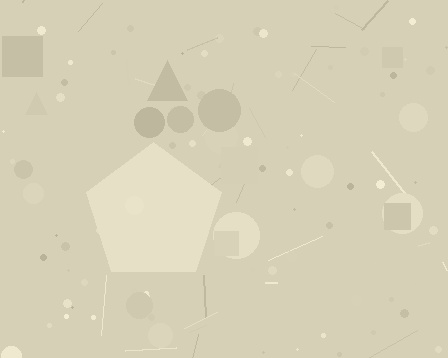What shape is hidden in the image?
A pentagon is hidden in the image.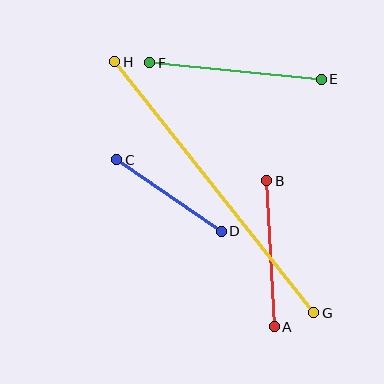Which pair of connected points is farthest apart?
Points G and H are farthest apart.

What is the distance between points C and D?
The distance is approximately 127 pixels.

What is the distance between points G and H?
The distance is approximately 320 pixels.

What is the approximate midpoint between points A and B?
The midpoint is at approximately (270, 254) pixels.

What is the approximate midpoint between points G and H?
The midpoint is at approximately (214, 187) pixels.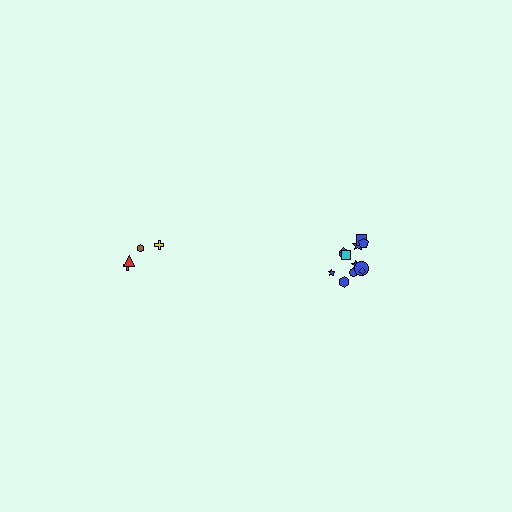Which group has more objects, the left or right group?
The right group.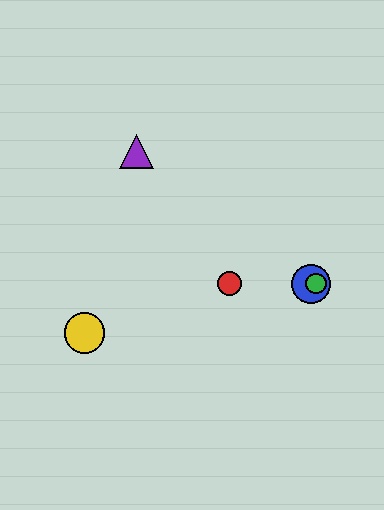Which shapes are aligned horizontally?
The red circle, the blue circle, the green circle are aligned horizontally.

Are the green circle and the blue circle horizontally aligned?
Yes, both are at y≈284.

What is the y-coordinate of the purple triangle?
The purple triangle is at y≈151.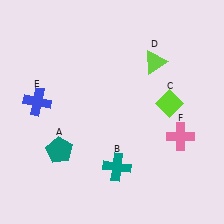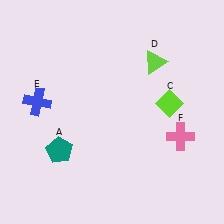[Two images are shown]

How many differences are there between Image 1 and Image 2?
There is 1 difference between the two images.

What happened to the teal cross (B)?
The teal cross (B) was removed in Image 2. It was in the bottom-right area of Image 1.